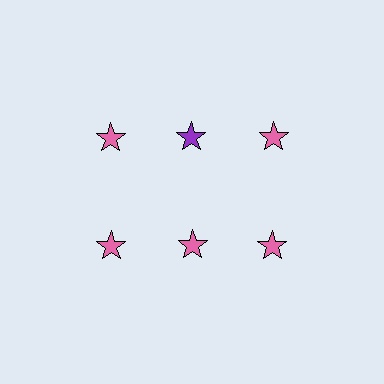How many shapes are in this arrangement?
There are 6 shapes arranged in a grid pattern.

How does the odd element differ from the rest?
It has a different color: purple instead of pink.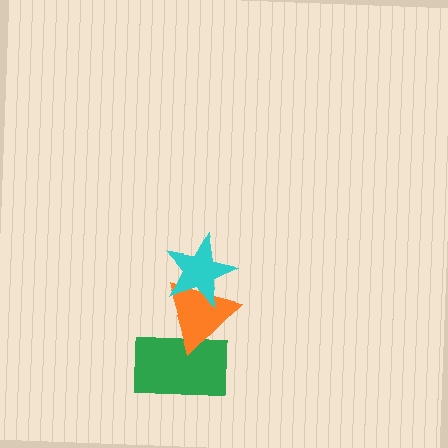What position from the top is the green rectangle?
The green rectangle is 3rd from the top.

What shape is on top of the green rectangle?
The orange triangle is on top of the green rectangle.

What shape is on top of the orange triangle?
The cyan star is on top of the orange triangle.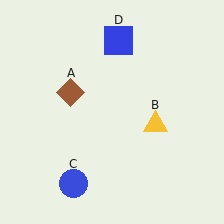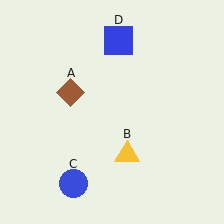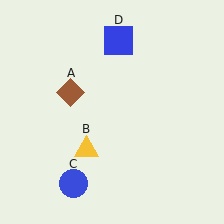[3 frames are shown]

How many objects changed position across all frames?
1 object changed position: yellow triangle (object B).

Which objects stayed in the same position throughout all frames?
Brown diamond (object A) and blue circle (object C) and blue square (object D) remained stationary.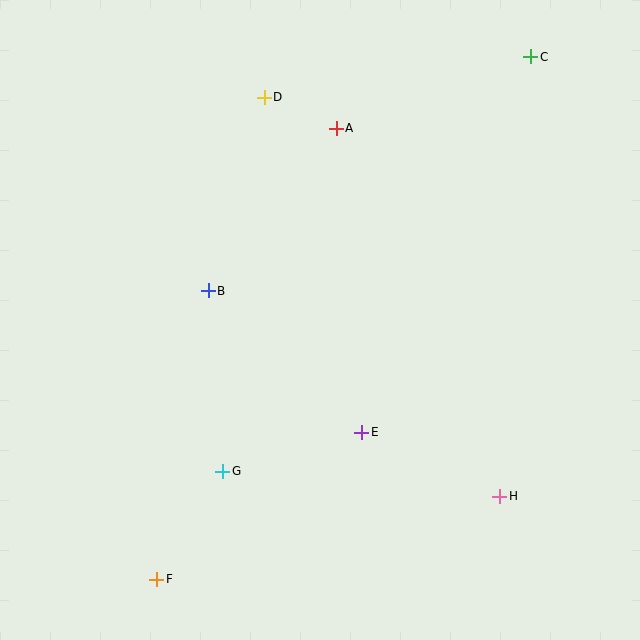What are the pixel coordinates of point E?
Point E is at (362, 432).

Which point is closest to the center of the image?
Point B at (208, 291) is closest to the center.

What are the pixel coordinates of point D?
Point D is at (264, 97).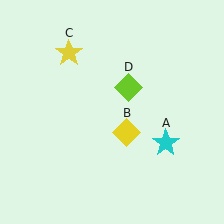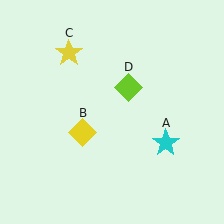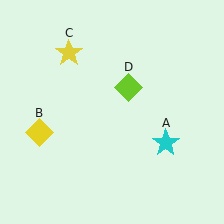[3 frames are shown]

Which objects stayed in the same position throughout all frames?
Cyan star (object A) and yellow star (object C) and lime diamond (object D) remained stationary.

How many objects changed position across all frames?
1 object changed position: yellow diamond (object B).